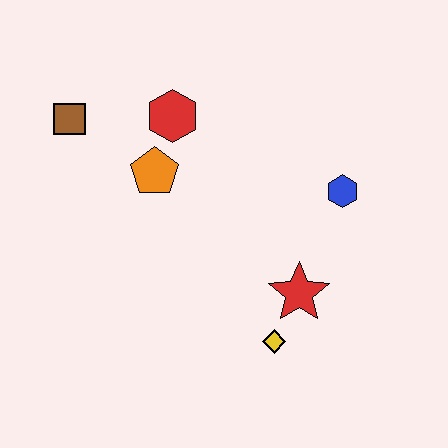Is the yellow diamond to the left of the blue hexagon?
Yes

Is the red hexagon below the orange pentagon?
No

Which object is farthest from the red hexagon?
The yellow diamond is farthest from the red hexagon.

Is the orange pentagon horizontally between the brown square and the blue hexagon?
Yes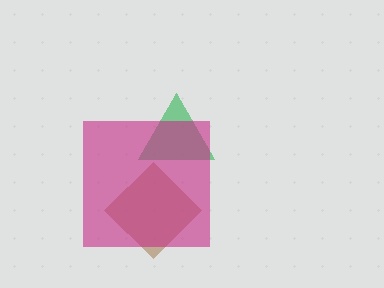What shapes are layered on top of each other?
The layered shapes are: a brown diamond, a green triangle, a magenta square.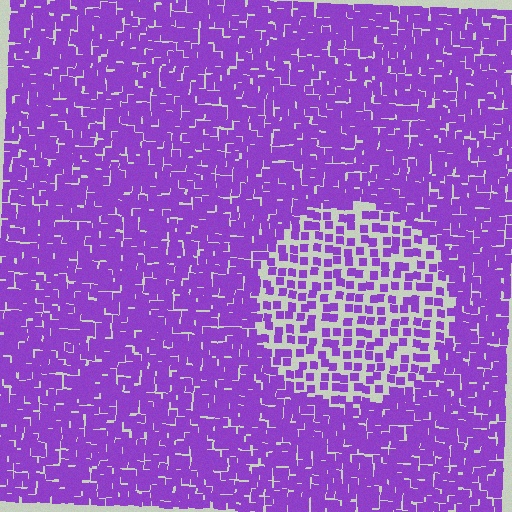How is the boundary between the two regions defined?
The boundary is defined by a change in element density (approximately 2.3x ratio). All elements are the same color, size, and shape.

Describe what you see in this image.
The image contains small purple elements arranged at two different densities. A circle-shaped region is visible where the elements are less densely packed than the surrounding area.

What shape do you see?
I see a circle.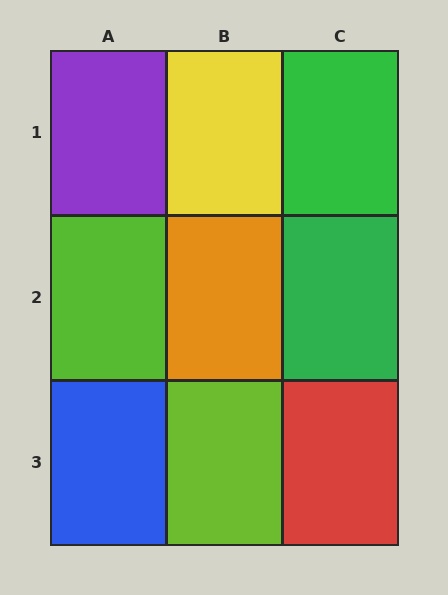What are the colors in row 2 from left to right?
Lime, orange, green.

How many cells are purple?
1 cell is purple.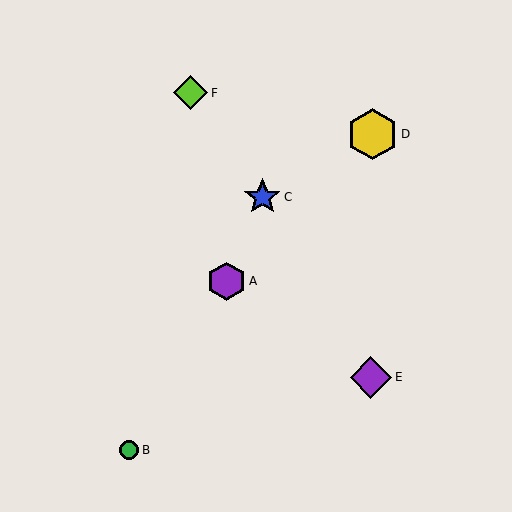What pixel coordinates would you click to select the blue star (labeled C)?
Click at (262, 197) to select the blue star C.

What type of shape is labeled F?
Shape F is a lime diamond.